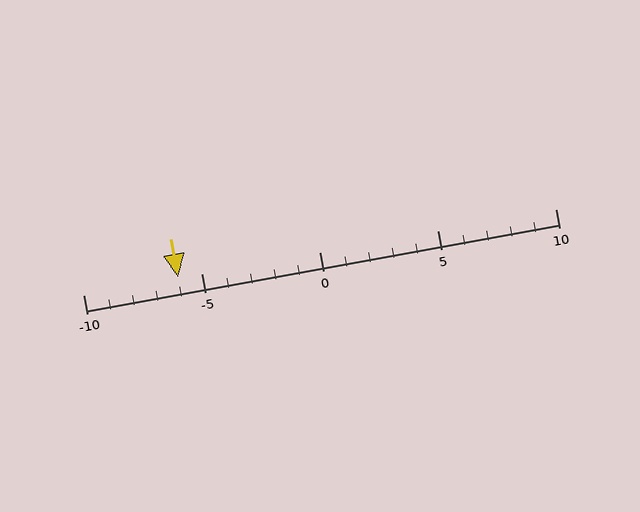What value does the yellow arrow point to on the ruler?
The yellow arrow points to approximately -6.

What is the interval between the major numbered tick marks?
The major tick marks are spaced 5 units apart.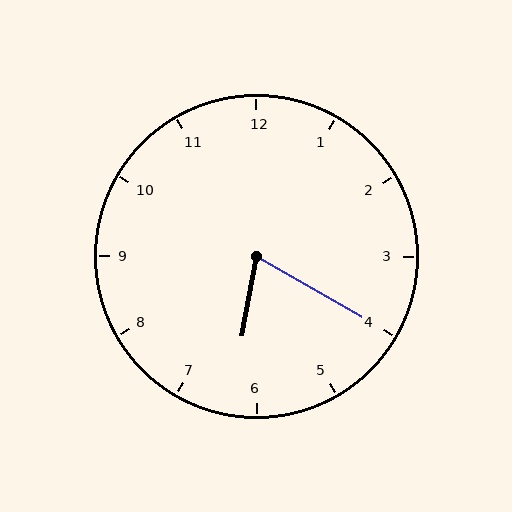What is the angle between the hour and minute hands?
Approximately 70 degrees.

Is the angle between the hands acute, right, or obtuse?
It is acute.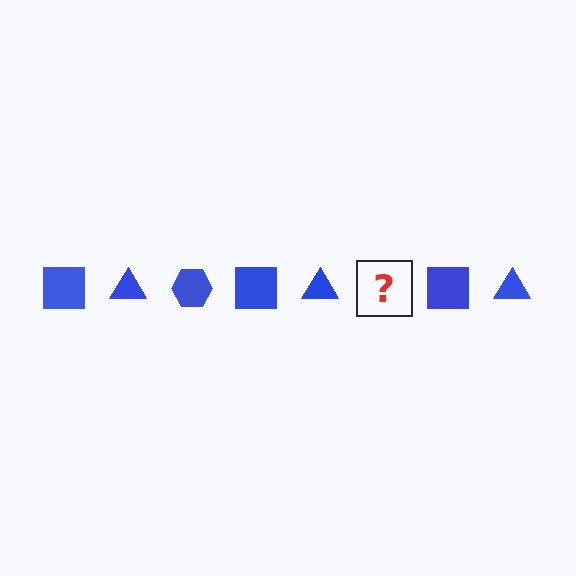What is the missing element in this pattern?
The missing element is a blue hexagon.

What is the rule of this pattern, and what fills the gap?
The rule is that the pattern cycles through square, triangle, hexagon shapes in blue. The gap should be filled with a blue hexagon.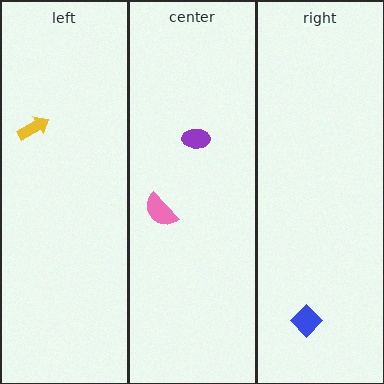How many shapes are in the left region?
1.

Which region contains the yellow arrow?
The left region.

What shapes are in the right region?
The blue diamond.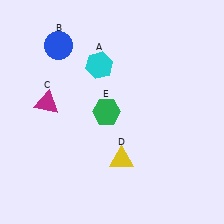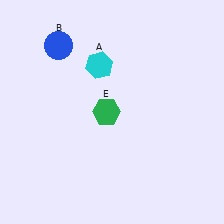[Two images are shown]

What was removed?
The yellow triangle (D), the magenta triangle (C) were removed in Image 2.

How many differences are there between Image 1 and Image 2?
There are 2 differences between the two images.